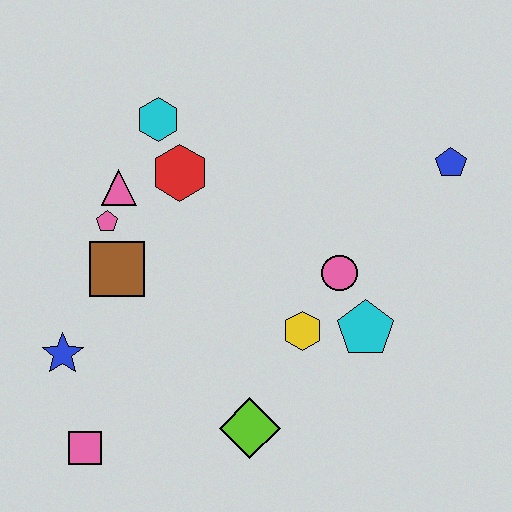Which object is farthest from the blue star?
The blue pentagon is farthest from the blue star.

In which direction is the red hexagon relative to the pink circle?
The red hexagon is to the left of the pink circle.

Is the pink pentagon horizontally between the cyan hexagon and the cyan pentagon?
No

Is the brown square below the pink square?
No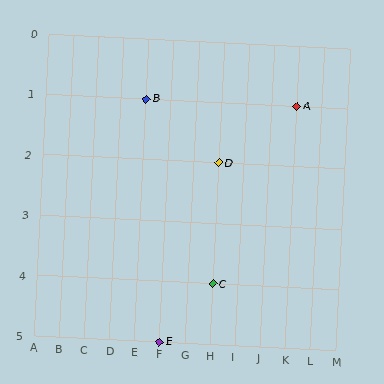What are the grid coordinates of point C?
Point C is at grid coordinates (H, 4).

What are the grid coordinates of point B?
Point B is at grid coordinates (E, 1).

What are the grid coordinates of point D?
Point D is at grid coordinates (H, 2).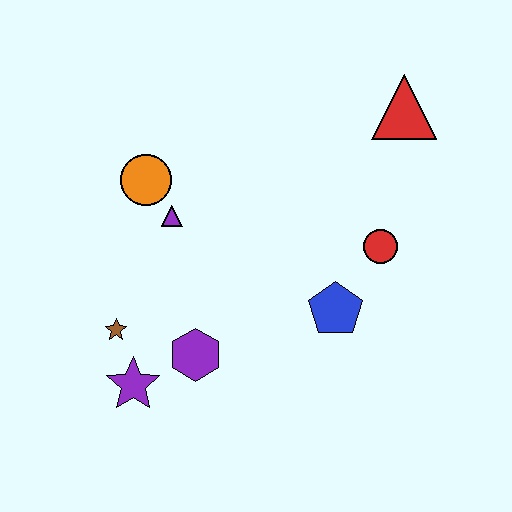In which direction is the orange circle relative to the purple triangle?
The orange circle is above the purple triangle.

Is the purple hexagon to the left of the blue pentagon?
Yes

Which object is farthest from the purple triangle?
The red triangle is farthest from the purple triangle.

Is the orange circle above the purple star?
Yes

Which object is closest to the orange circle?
The purple triangle is closest to the orange circle.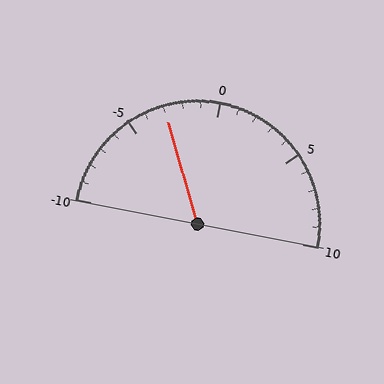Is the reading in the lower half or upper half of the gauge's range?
The reading is in the lower half of the range (-10 to 10).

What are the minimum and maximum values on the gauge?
The gauge ranges from -10 to 10.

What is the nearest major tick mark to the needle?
The nearest major tick mark is -5.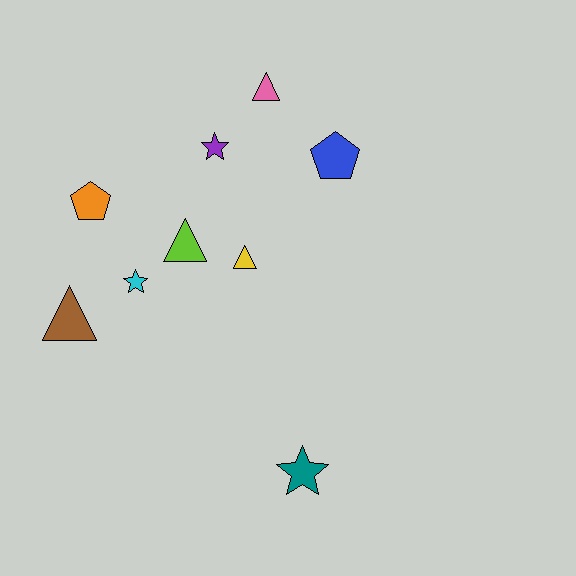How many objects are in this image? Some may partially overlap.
There are 9 objects.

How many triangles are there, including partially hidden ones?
There are 4 triangles.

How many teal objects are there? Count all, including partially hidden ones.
There is 1 teal object.